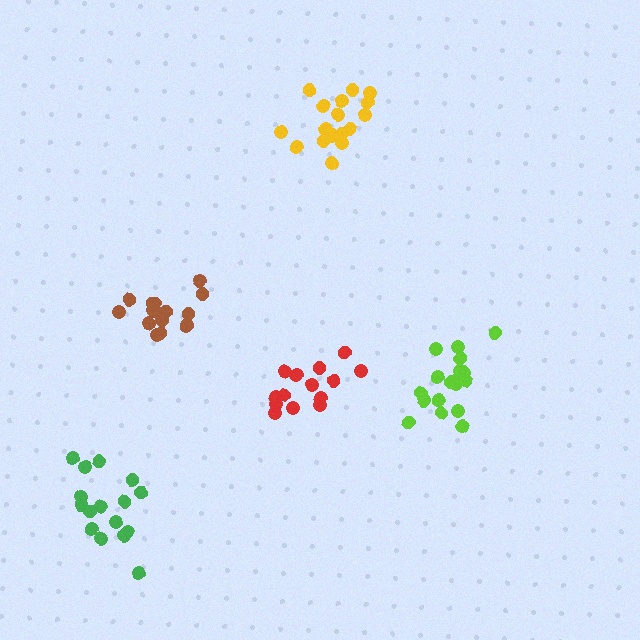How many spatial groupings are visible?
There are 5 spatial groupings.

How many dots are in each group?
Group 1: 18 dots, Group 2: 16 dots, Group 3: 14 dots, Group 4: 19 dots, Group 5: 16 dots (83 total).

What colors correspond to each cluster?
The clusters are colored: yellow, green, red, lime, brown.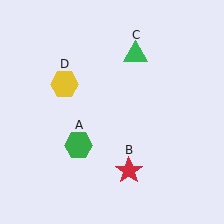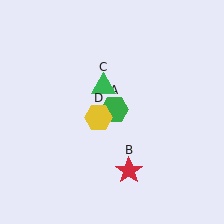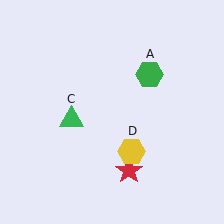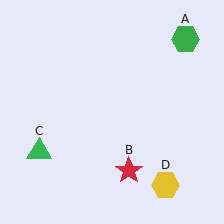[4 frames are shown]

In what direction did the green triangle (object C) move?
The green triangle (object C) moved down and to the left.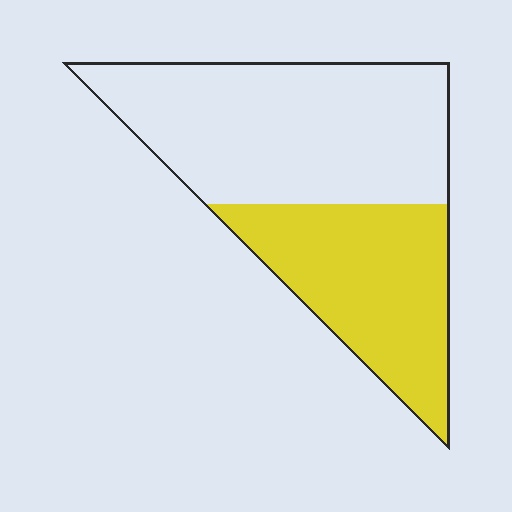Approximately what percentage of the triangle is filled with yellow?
Approximately 40%.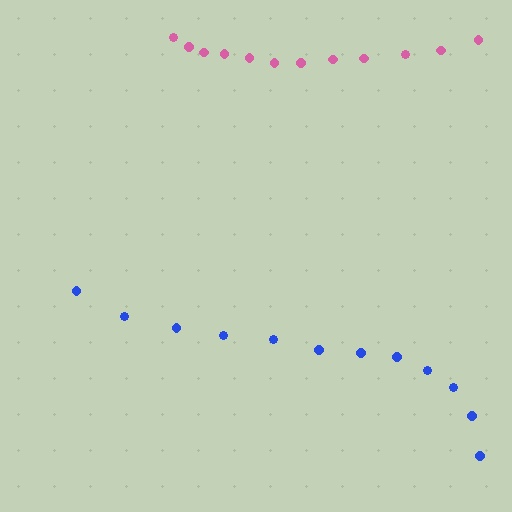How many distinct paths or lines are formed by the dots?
There are 2 distinct paths.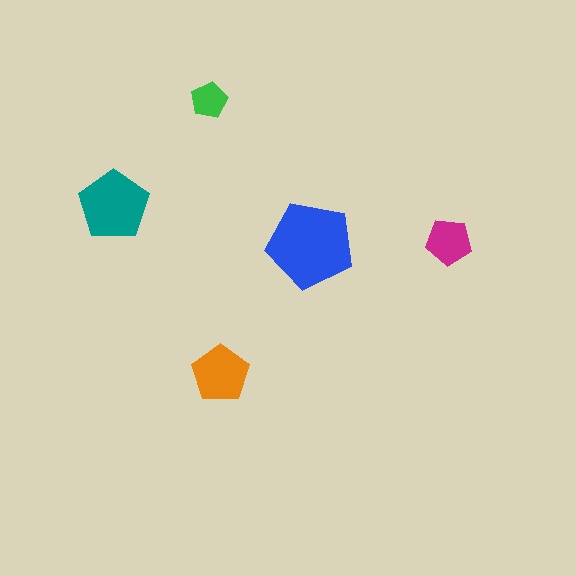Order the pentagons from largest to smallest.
the blue one, the teal one, the orange one, the magenta one, the green one.